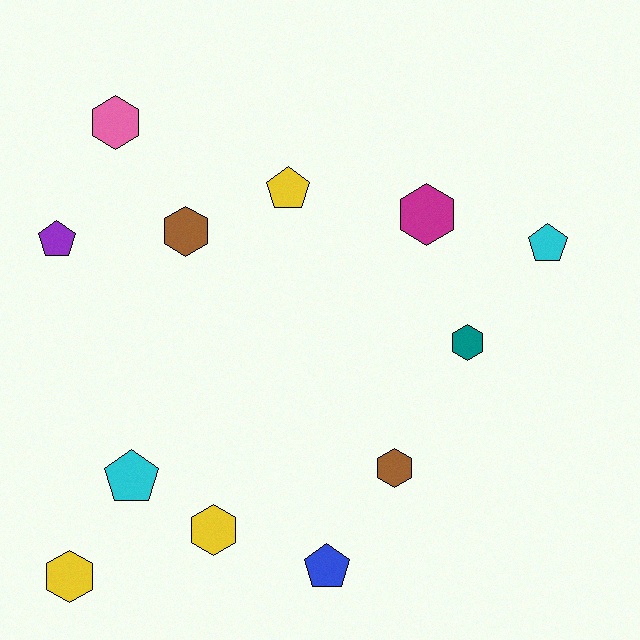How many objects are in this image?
There are 12 objects.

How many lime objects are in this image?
There are no lime objects.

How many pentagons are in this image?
There are 5 pentagons.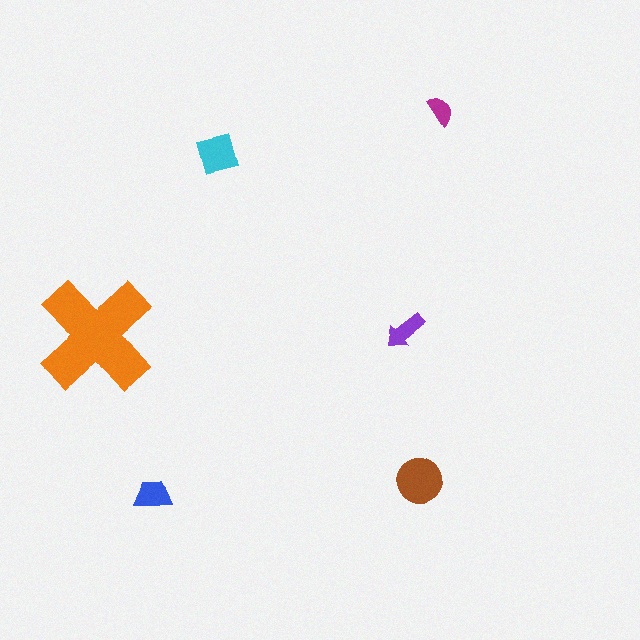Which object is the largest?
The orange cross.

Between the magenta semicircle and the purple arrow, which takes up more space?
The purple arrow.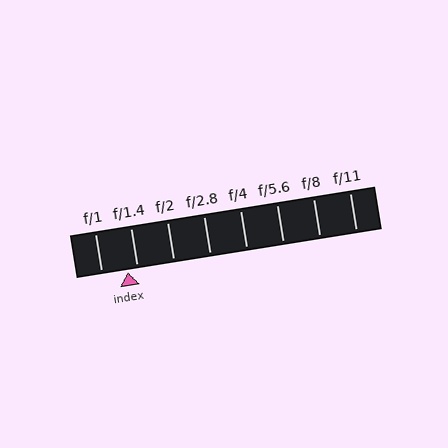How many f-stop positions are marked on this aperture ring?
There are 8 f-stop positions marked.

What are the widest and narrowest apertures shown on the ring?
The widest aperture shown is f/1 and the narrowest is f/11.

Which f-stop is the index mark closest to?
The index mark is closest to f/1.4.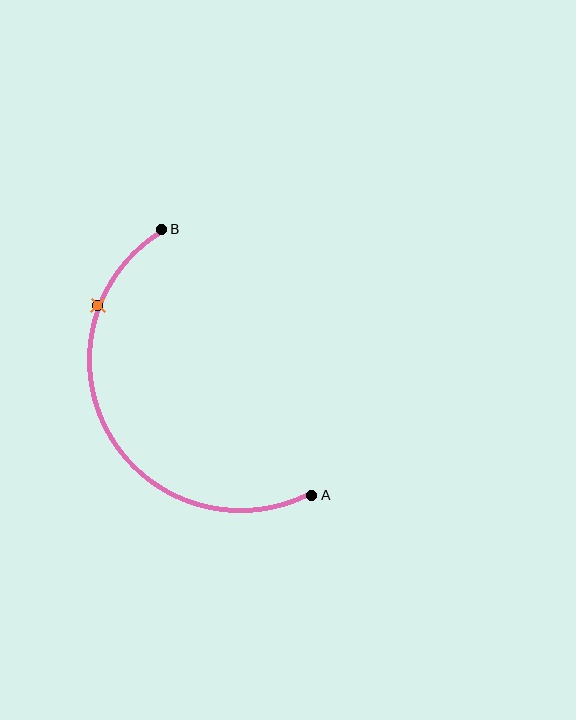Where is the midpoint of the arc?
The arc midpoint is the point on the curve farthest from the straight line joining A and B. It sits to the left of that line.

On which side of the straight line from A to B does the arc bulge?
The arc bulges to the left of the straight line connecting A and B.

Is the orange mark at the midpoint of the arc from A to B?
No. The orange mark lies on the arc but is closer to endpoint B. The arc midpoint would be at the point on the curve equidistant along the arc from both A and B.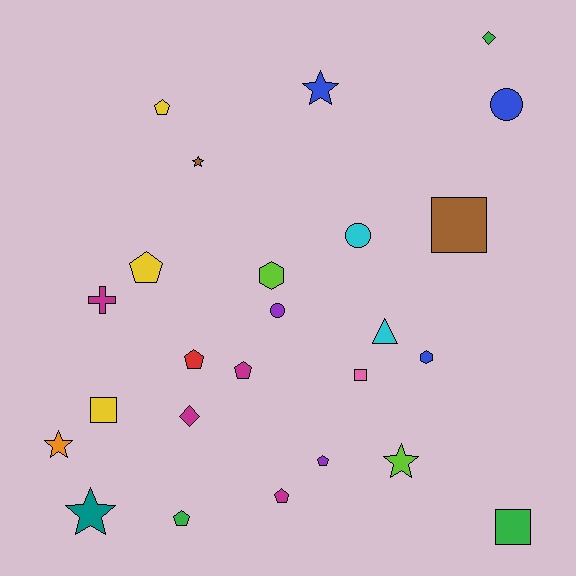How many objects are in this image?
There are 25 objects.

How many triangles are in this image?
There is 1 triangle.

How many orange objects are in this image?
There is 1 orange object.